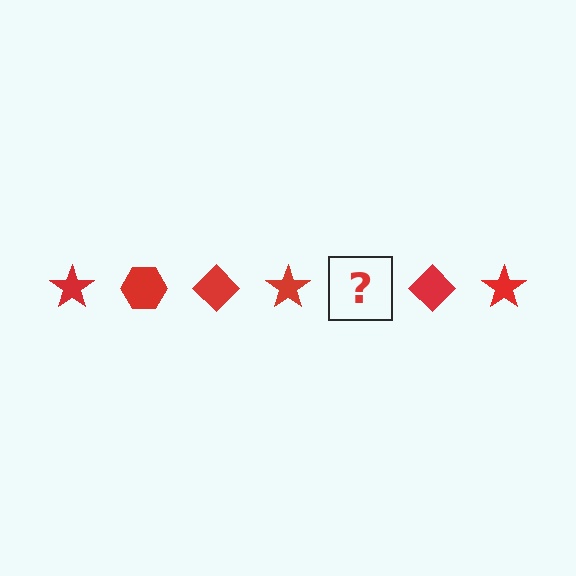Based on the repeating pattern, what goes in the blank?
The blank should be a red hexagon.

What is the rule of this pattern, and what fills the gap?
The rule is that the pattern cycles through star, hexagon, diamond shapes in red. The gap should be filled with a red hexagon.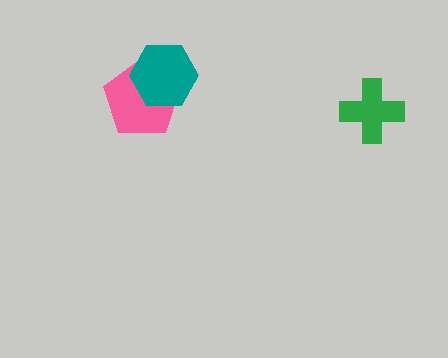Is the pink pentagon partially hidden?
Yes, it is partially covered by another shape.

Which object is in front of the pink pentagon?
The teal hexagon is in front of the pink pentagon.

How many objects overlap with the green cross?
0 objects overlap with the green cross.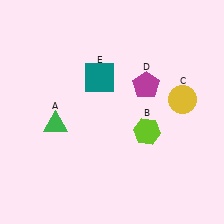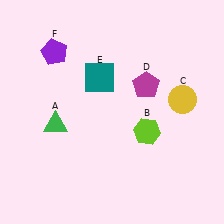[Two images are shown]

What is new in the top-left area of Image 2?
A purple pentagon (F) was added in the top-left area of Image 2.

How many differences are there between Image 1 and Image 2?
There is 1 difference between the two images.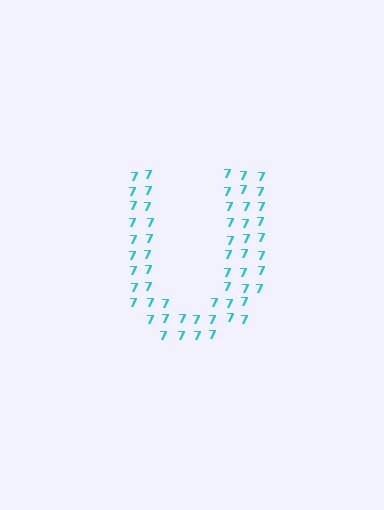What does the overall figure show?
The overall figure shows the letter U.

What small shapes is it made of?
It is made of small digit 7's.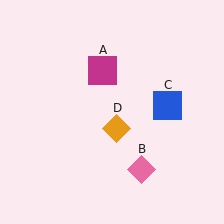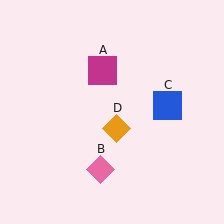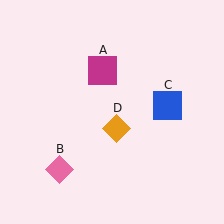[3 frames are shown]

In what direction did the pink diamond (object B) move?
The pink diamond (object B) moved left.